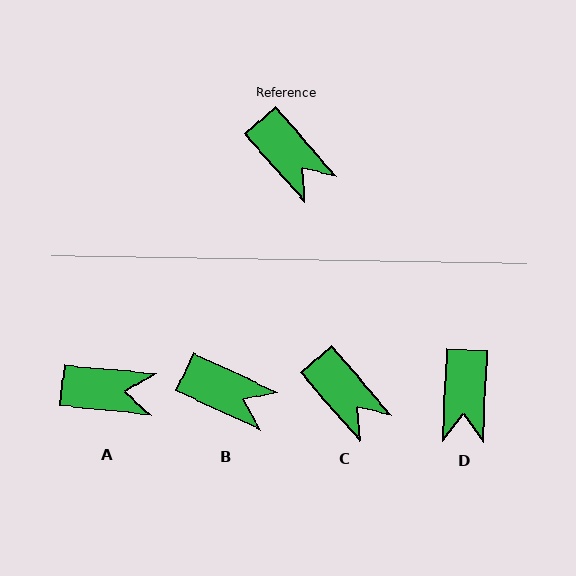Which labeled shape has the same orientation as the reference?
C.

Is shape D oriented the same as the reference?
No, it is off by about 44 degrees.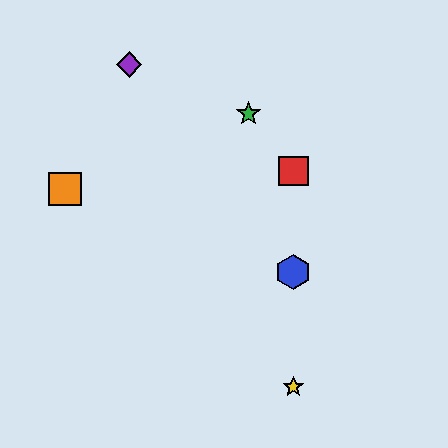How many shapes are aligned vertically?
3 shapes (the red square, the blue hexagon, the yellow star) are aligned vertically.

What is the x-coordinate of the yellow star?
The yellow star is at x≈293.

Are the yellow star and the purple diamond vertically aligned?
No, the yellow star is at x≈293 and the purple diamond is at x≈129.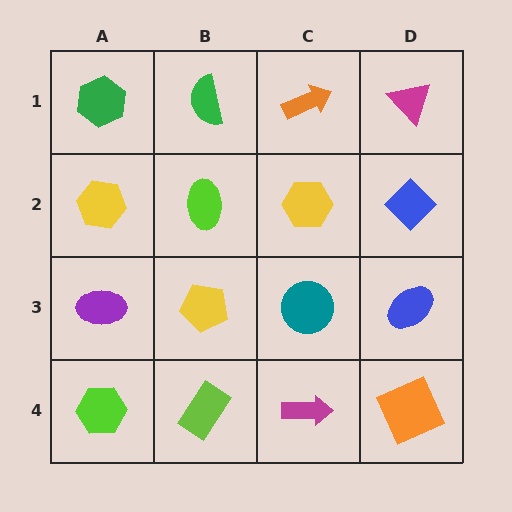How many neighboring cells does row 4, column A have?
2.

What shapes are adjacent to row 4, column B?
A yellow pentagon (row 3, column B), a lime hexagon (row 4, column A), a magenta arrow (row 4, column C).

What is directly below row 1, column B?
A lime ellipse.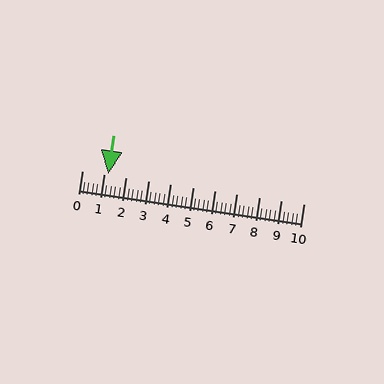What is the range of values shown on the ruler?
The ruler shows values from 0 to 10.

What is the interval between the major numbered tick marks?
The major tick marks are spaced 1 units apart.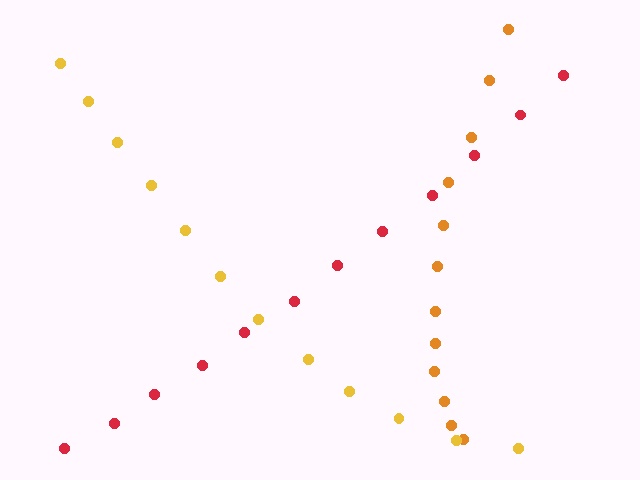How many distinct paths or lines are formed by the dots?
There are 3 distinct paths.